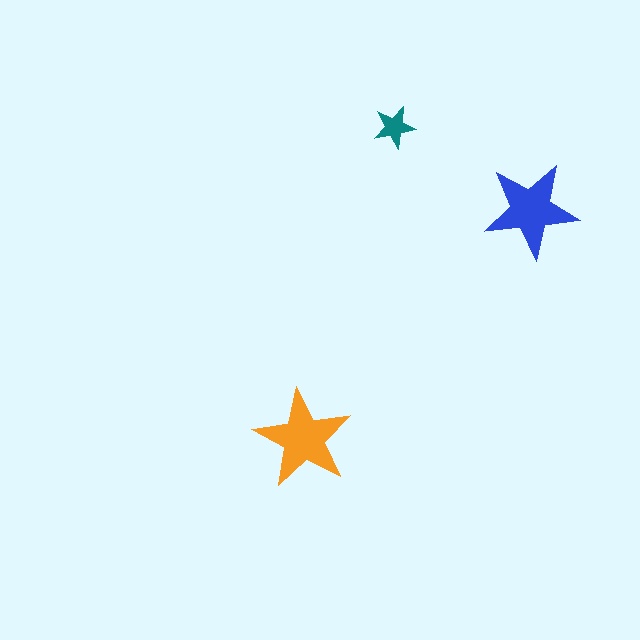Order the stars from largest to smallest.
the orange one, the blue one, the teal one.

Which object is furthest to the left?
The orange star is leftmost.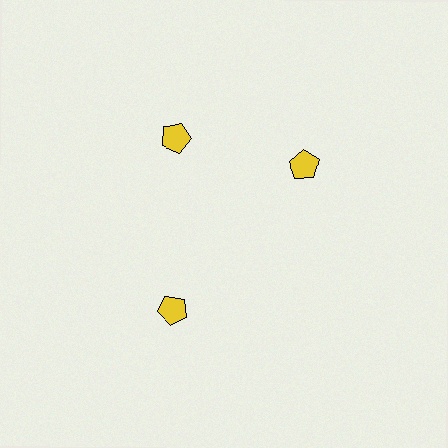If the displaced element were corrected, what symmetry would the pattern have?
It would have 3-fold rotational symmetry — the pattern would map onto itself every 120 degrees.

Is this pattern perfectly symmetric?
No. The 3 yellow pentagons are arranged in a ring, but one element near the 3 o'clock position is rotated out of alignment along the ring, breaking the 3-fold rotational symmetry.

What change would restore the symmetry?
The symmetry would be restored by rotating it back into even spacing with its neighbors so that all 3 pentagons sit at equal angles and equal distance from the center.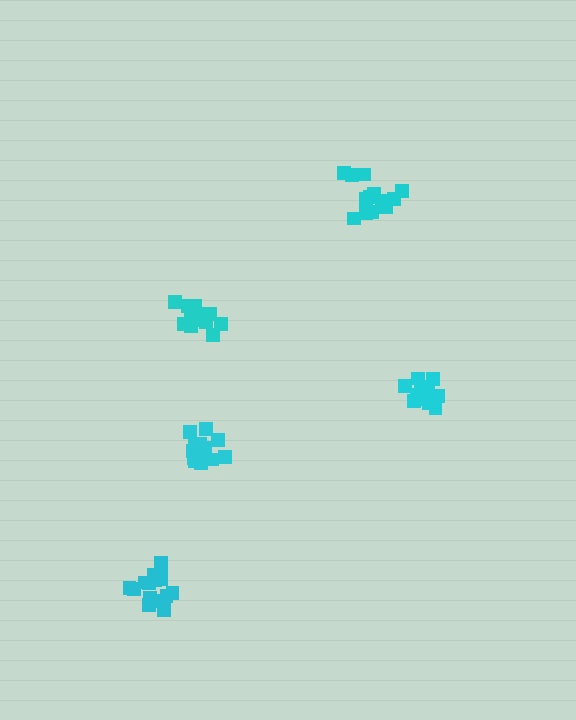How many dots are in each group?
Group 1: 15 dots, Group 2: 14 dots, Group 3: 15 dots, Group 4: 14 dots, Group 5: 12 dots (70 total).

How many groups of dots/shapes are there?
There are 5 groups.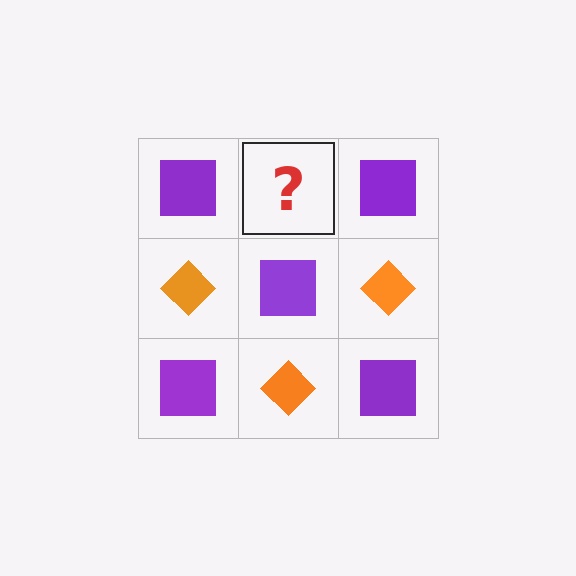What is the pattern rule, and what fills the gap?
The rule is that it alternates purple square and orange diamond in a checkerboard pattern. The gap should be filled with an orange diamond.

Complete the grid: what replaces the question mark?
The question mark should be replaced with an orange diamond.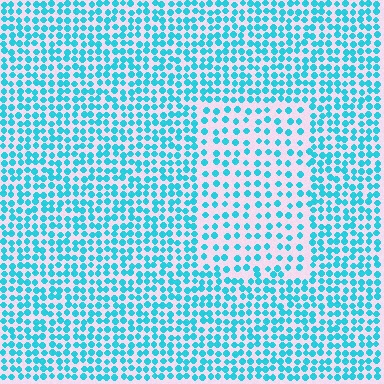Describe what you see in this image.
The image contains small cyan elements arranged at two different densities. A rectangle-shaped region is visible where the elements are less densely packed than the surrounding area.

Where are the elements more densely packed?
The elements are more densely packed outside the rectangle boundary.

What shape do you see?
I see a rectangle.